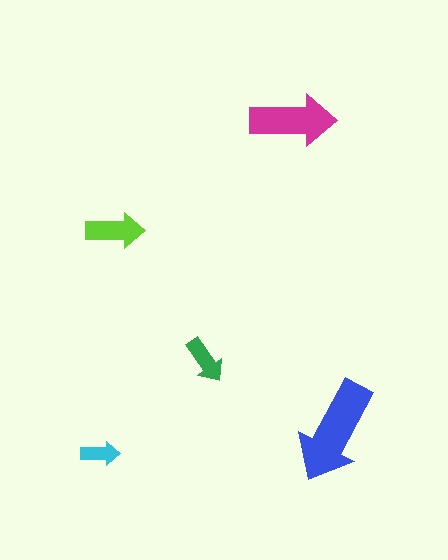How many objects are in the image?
There are 5 objects in the image.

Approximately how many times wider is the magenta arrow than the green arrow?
About 2 times wider.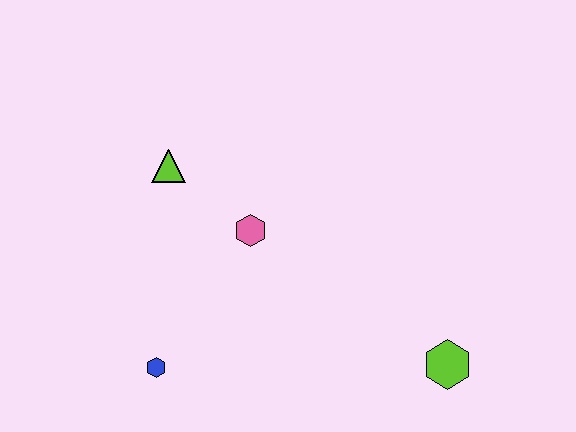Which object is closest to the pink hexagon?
The lime triangle is closest to the pink hexagon.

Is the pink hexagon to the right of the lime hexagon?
No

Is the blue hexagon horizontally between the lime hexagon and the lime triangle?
No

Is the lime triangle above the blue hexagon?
Yes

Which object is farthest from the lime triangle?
The lime hexagon is farthest from the lime triangle.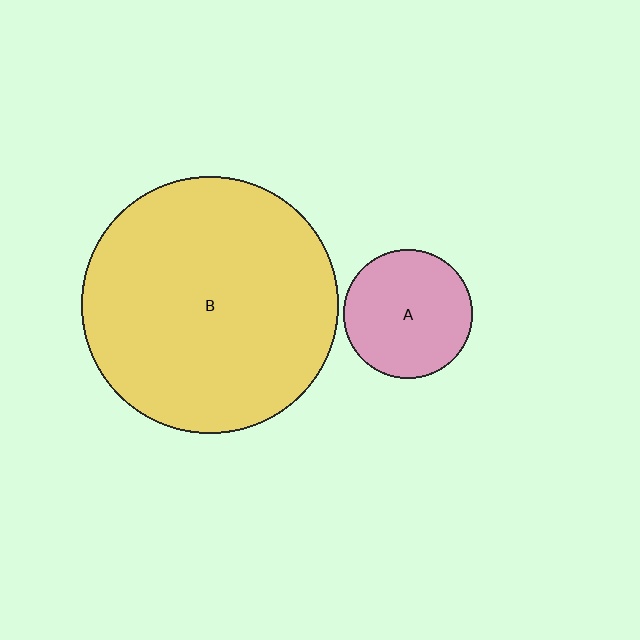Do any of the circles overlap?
No, none of the circles overlap.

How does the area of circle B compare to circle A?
Approximately 3.9 times.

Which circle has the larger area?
Circle B (yellow).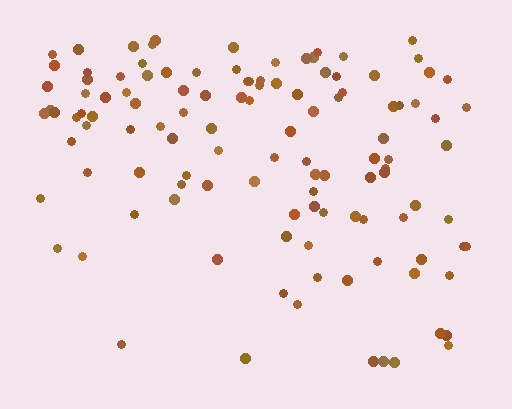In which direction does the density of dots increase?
From bottom to top, with the top side densest.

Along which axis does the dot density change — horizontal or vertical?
Vertical.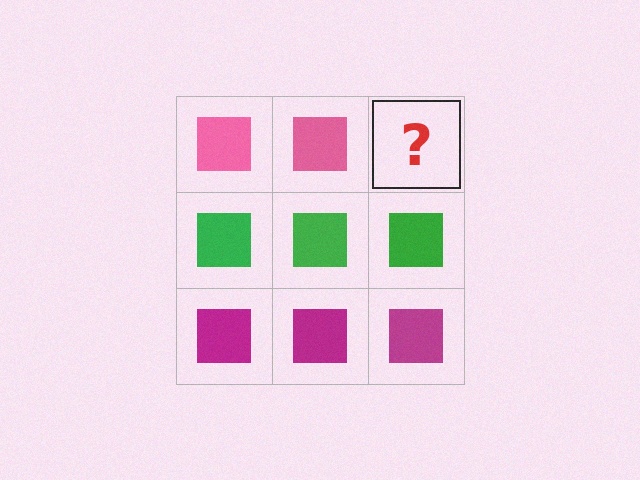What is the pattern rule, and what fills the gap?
The rule is that each row has a consistent color. The gap should be filled with a pink square.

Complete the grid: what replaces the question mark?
The question mark should be replaced with a pink square.